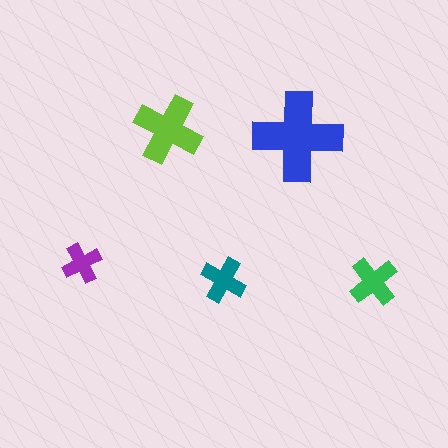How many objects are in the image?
There are 5 objects in the image.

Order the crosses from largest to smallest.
the blue one, the lime one, the green one, the teal one, the purple one.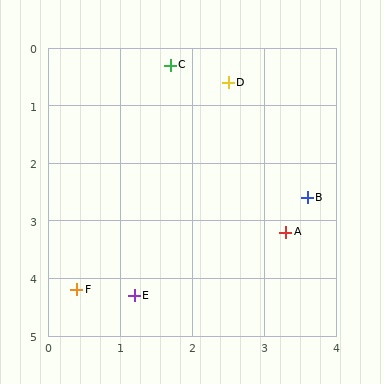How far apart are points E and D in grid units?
Points E and D are about 3.9 grid units apart.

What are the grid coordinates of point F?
Point F is at approximately (0.4, 4.2).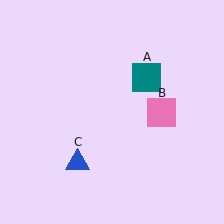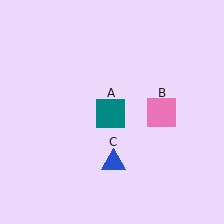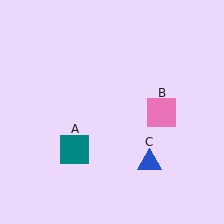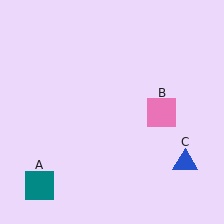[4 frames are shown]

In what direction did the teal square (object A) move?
The teal square (object A) moved down and to the left.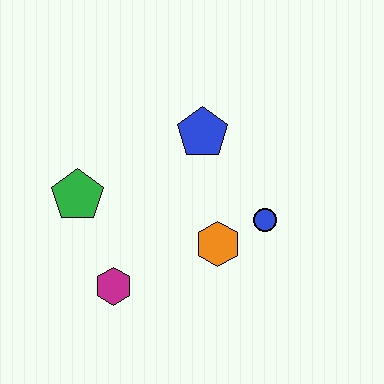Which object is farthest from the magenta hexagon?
The blue pentagon is farthest from the magenta hexagon.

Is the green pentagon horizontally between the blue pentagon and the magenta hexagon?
No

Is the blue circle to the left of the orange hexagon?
No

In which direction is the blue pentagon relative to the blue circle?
The blue pentagon is above the blue circle.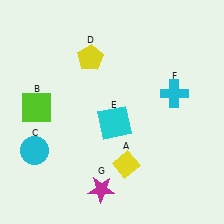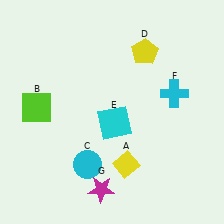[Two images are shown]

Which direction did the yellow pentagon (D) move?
The yellow pentagon (D) moved right.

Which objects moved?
The objects that moved are: the cyan circle (C), the yellow pentagon (D).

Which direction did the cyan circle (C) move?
The cyan circle (C) moved right.